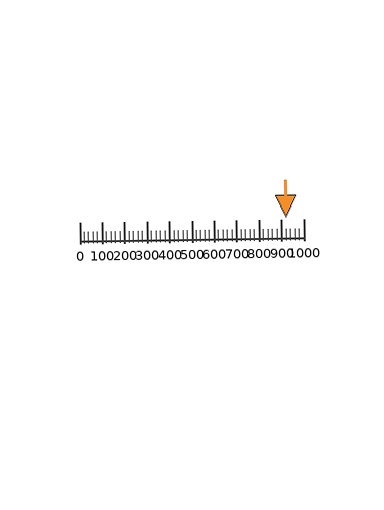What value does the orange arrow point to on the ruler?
The orange arrow points to approximately 920.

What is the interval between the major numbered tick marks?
The major tick marks are spaced 100 units apart.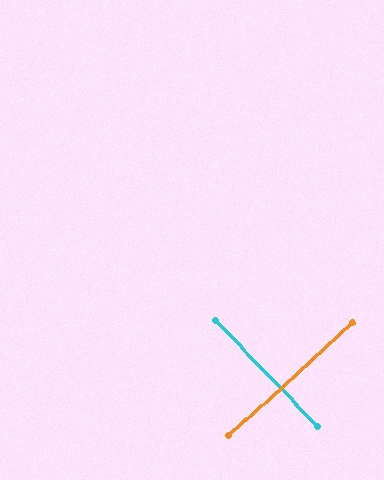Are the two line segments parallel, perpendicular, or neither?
Perpendicular — they meet at approximately 89°.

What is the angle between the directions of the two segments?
Approximately 89 degrees.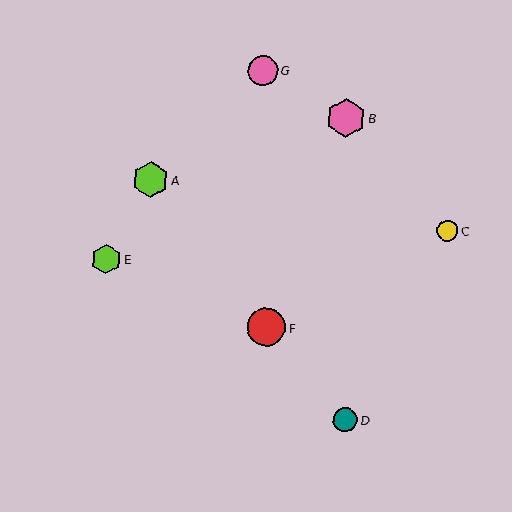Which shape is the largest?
The pink hexagon (labeled B) is the largest.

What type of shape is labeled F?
Shape F is a red circle.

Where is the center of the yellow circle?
The center of the yellow circle is at (448, 231).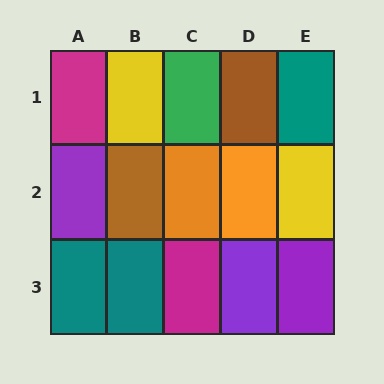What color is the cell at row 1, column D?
Brown.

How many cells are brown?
2 cells are brown.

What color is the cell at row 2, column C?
Orange.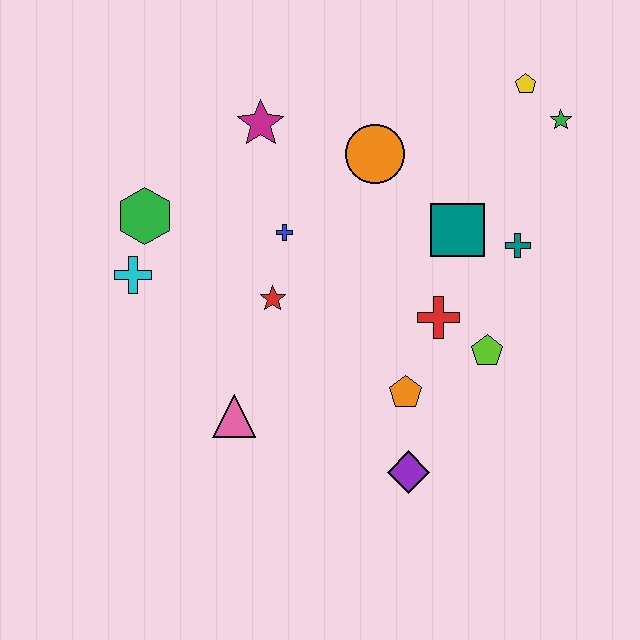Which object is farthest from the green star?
The cyan cross is farthest from the green star.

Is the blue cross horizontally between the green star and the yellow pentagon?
No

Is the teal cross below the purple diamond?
No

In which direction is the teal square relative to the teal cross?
The teal square is to the left of the teal cross.